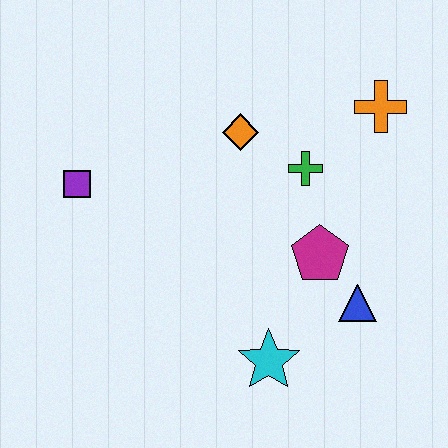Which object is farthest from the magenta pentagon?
The purple square is farthest from the magenta pentagon.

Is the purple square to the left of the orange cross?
Yes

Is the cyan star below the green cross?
Yes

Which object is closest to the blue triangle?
The magenta pentagon is closest to the blue triangle.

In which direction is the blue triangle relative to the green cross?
The blue triangle is below the green cross.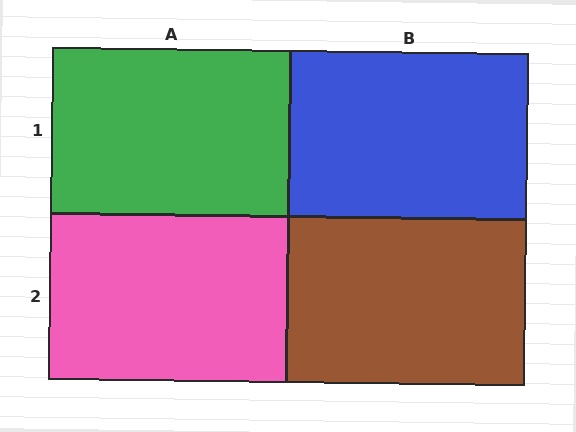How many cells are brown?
1 cell is brown.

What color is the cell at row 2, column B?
Brown.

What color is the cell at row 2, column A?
Pink.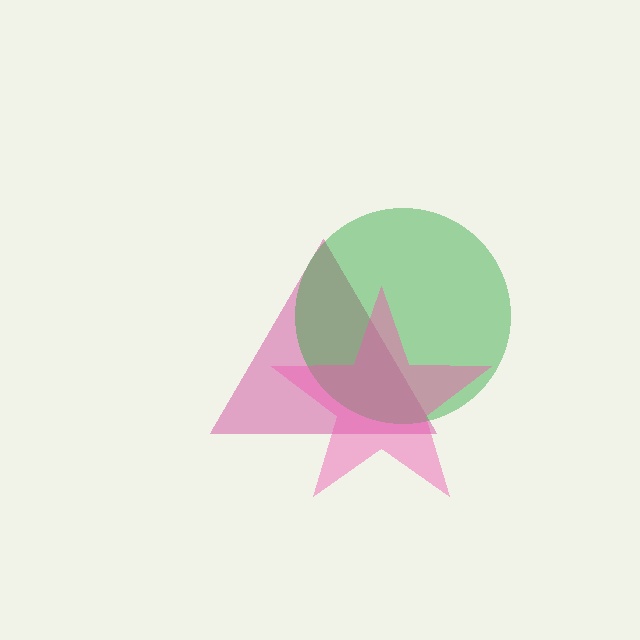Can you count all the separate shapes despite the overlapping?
Yes, there are 3 separate shapes.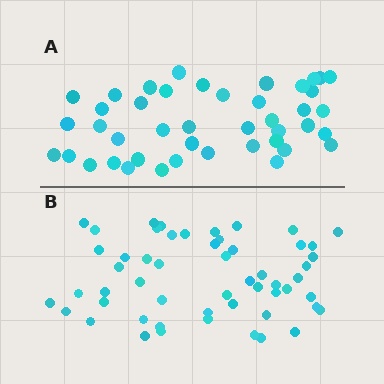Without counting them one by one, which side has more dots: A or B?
Region B (the bottom region) has more dots.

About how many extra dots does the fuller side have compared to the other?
Region B has roughly 12 or so more dots than region A.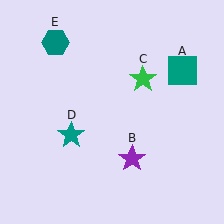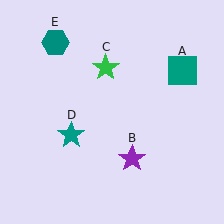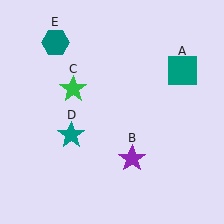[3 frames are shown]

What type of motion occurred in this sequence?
The green star (object C) rotated counterclockwise around the center of the scene.